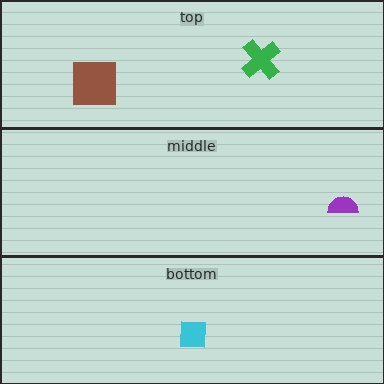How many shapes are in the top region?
2.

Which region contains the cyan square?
The bottom region.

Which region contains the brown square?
The top region.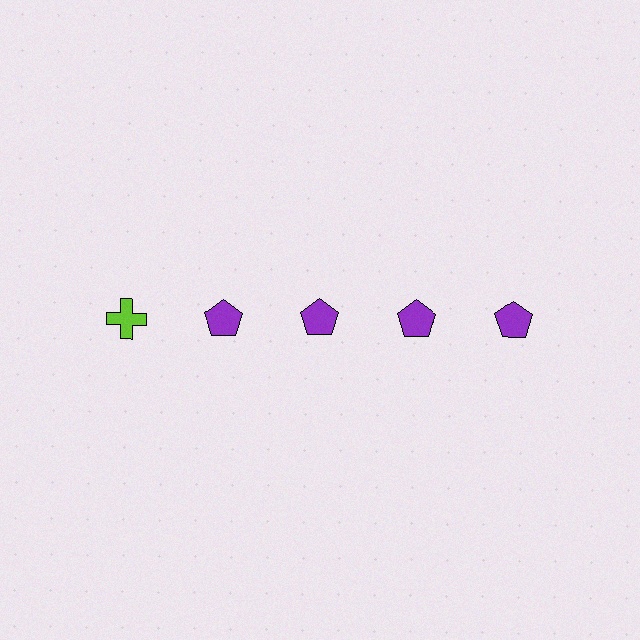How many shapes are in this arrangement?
There are 5 shapes arranged in a grid pattern.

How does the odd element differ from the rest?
It differs in both color (lime instead of purple) and shape (cross instead of pentagon).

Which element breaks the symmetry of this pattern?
The lime cross in the top row, leftmost column breaks the symmetry. All other shapes are purple pentagons.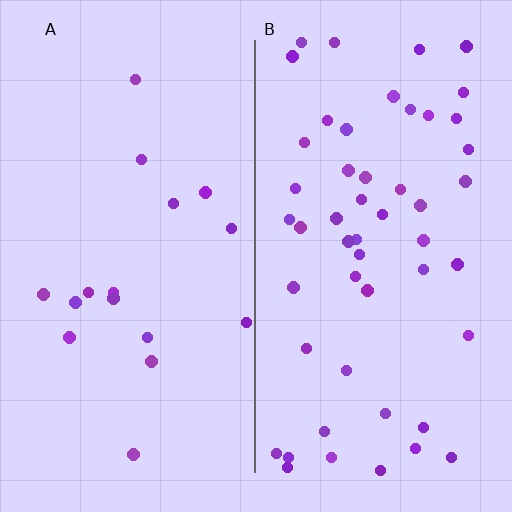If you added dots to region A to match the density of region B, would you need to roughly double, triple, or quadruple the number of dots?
Approximately triple.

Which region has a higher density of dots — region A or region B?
B (the right).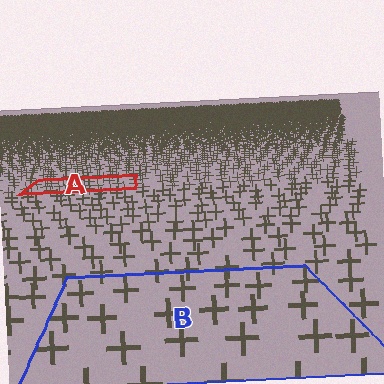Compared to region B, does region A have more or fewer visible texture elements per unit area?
Region A has more texture elements per unit area — they are packed more densely because it is farther away.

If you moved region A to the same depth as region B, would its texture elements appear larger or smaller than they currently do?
They would appear larger. At a closer depth, the same texture elements are projected at a bigger on-screen size.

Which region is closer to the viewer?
Region B is closer. The texture elements there are larger and more spread out.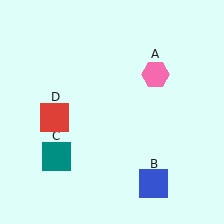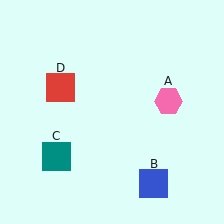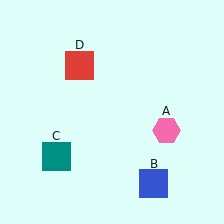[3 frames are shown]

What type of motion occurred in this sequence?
The pink hexagon (object A), red square (object D) rotated clockwise around the center of the scene.